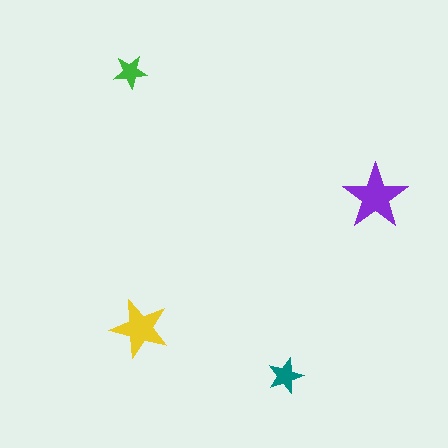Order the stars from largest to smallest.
the purple one, the yellow one, the teal one, the green one.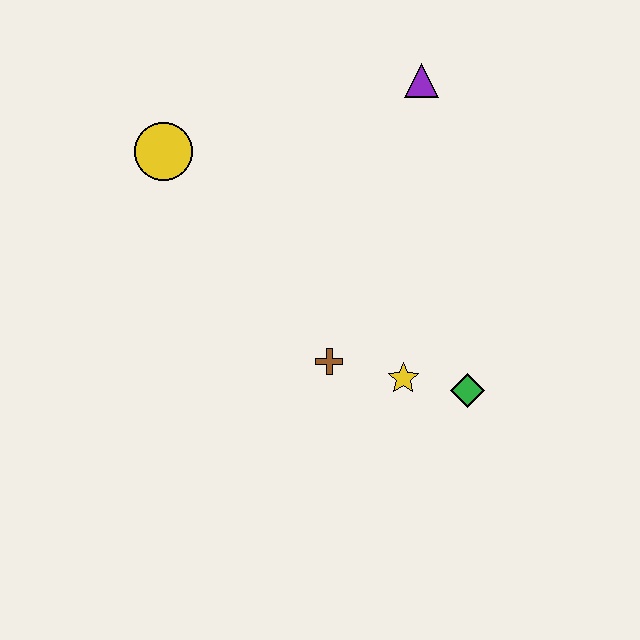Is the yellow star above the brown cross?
No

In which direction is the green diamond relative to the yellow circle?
The green diamond is to the right of the yellow circle.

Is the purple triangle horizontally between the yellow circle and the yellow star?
No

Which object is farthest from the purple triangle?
The green diamond is farthest from the purple triangle.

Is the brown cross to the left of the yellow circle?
No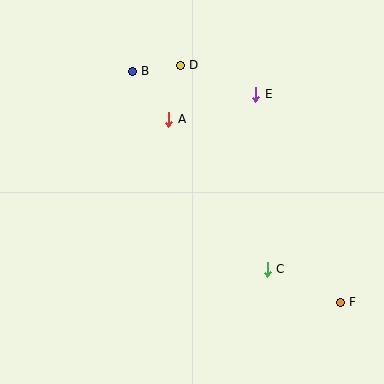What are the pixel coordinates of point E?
Point E is at (256, 94).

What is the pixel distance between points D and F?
The distance between D and F is 286 pixels.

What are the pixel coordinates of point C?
Point C is at (267, 269).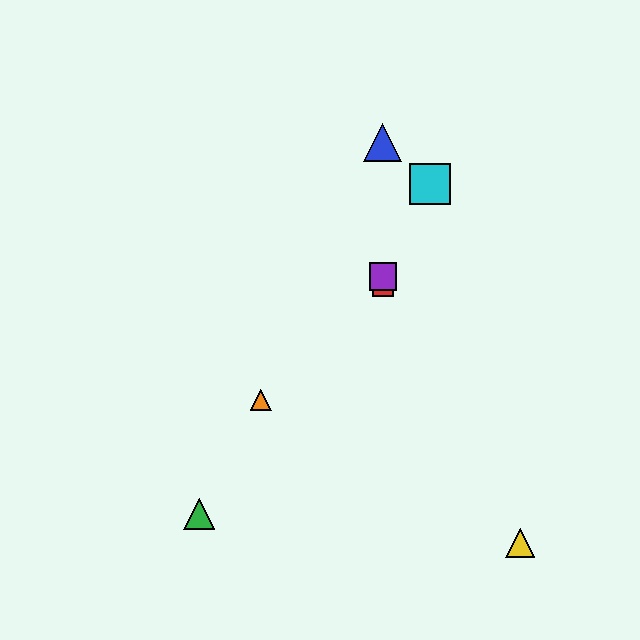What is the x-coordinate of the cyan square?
The cyan square is at x≈430.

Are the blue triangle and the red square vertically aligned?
Yes, both are at x≈383.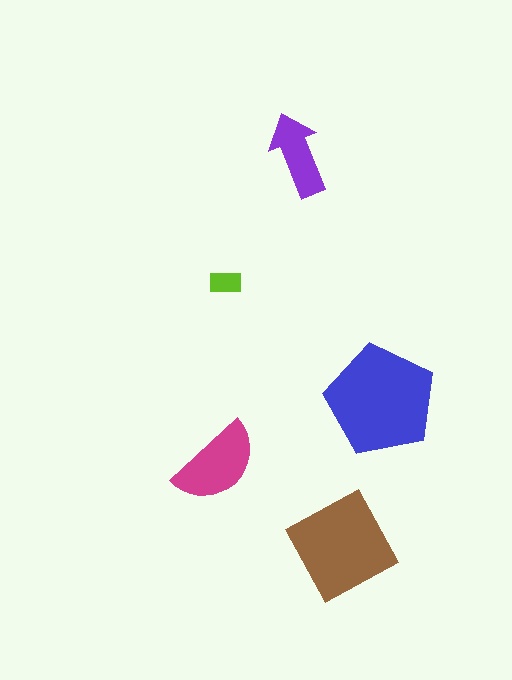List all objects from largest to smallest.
The blue pentagon, the brown diamond, the magenta semicircle, the purple arrow, the lime rectangle.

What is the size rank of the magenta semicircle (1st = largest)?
3rd.